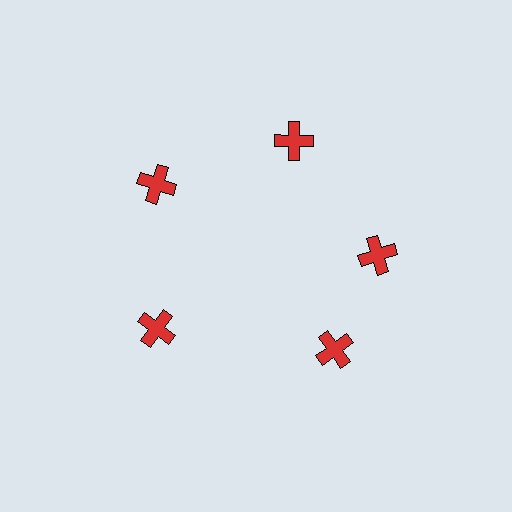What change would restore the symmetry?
The symmetry would be restored by rotating it back into even spacing with its neighbors so that all 5 crosses sit at equal angles and equal distance from the center.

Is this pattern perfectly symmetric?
No. The 5 red crosses are arranged in a ring, but one element near the 5 o'clock position is rotated out of alignment along the ring, breaking the 5-fold rotational symmetry.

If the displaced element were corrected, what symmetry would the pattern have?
It would have 5-fold rotational symmetry — the pattern would map onto itself every 72 degrees.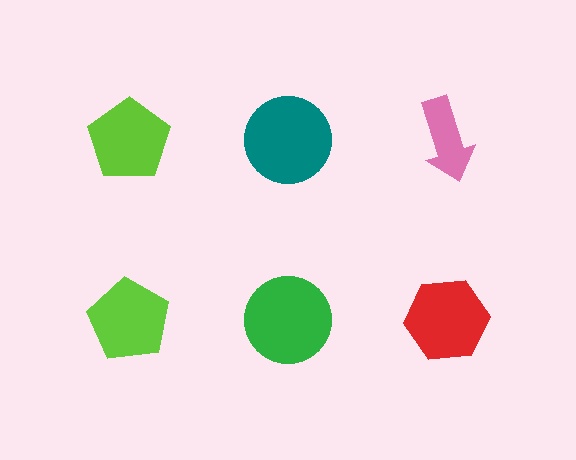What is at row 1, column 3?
A pink arrow.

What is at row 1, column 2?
A teal circle.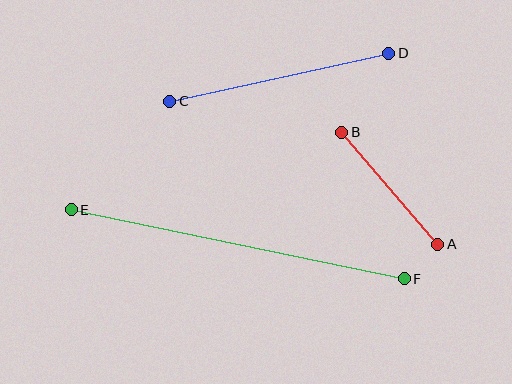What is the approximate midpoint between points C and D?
The midpoint is at approximately (279, 77) pixels.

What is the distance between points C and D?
The distance is approximately 225 pixels.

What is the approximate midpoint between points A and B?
The midpoint is at approximately (390, 188) pixels.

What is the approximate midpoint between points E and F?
The midpoint is at approximately (238, 244) pixels.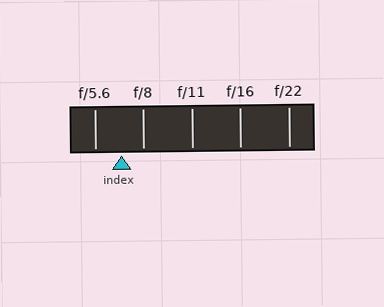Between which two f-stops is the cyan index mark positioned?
The index mark is between f/5.6 and f/8.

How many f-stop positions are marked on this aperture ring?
There are 5 f-stop positions marked.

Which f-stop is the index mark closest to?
The index mark is closest to f/8.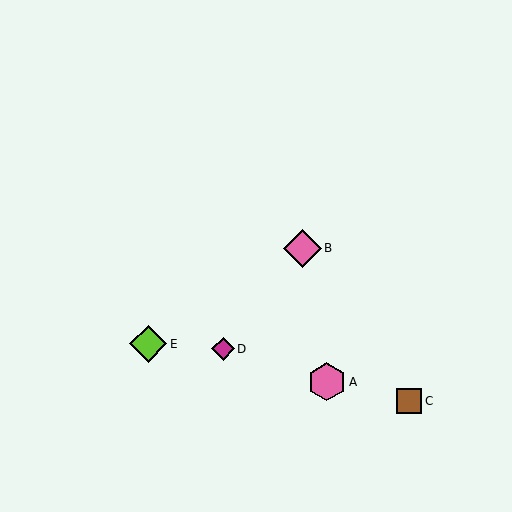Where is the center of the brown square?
The center of the brown square is at (409, 401).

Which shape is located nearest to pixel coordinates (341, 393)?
The pink hexagon (labeled A) at (327, 382) is nearest to that location.